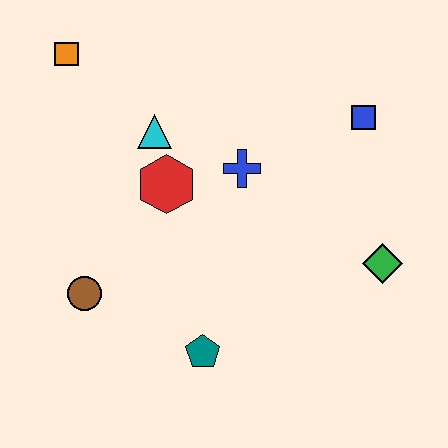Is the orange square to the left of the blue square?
Yes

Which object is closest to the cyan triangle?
The red hexagon is closest to the cyan triangle.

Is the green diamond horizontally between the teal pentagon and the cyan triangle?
No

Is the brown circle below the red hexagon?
Yes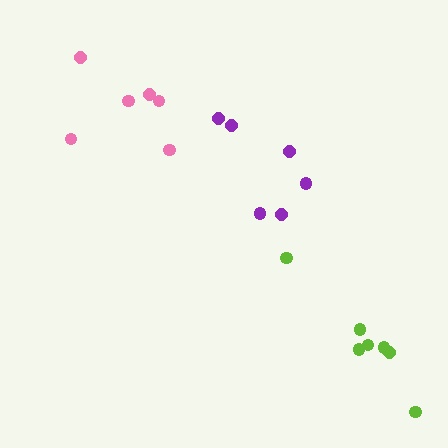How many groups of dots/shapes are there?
There are 3 groups.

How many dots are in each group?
Group 1: 6 dots, Group 2: 6 dots, Group 3: 7 dots (19 total).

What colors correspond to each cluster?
The clusters are colored: purple, pink, lime.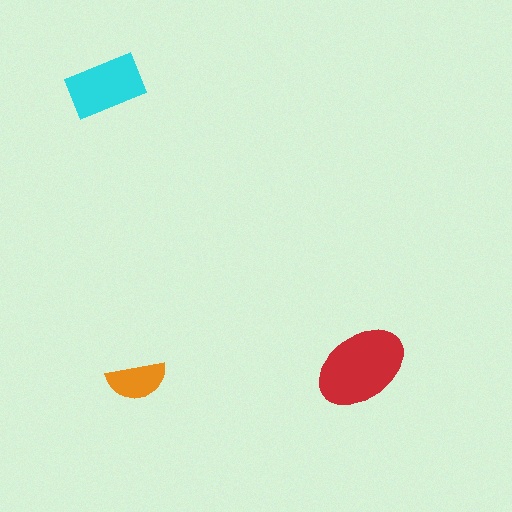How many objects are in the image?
There are 3 objects in the image.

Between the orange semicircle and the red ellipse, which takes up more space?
The red ellipse.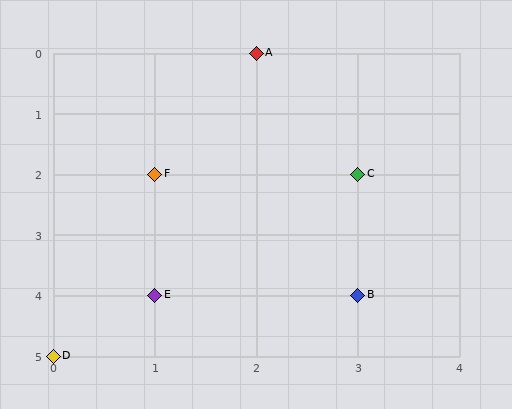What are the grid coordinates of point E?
Point E is at grid coordinates (1, 4).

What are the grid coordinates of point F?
Point F is at grid coordinates (1, 2).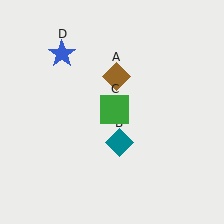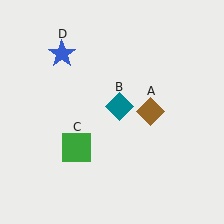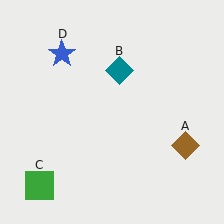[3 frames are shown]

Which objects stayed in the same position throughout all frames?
Blue star (object D) remained stationary.